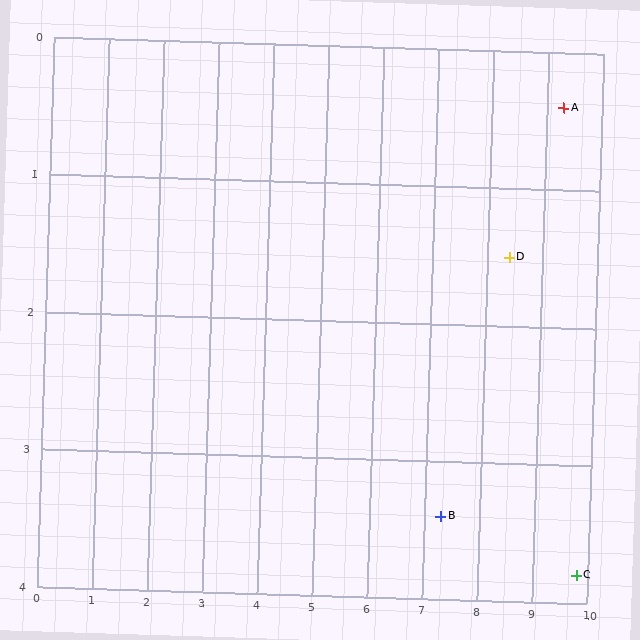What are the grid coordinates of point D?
Point D is at approximately (8.4, 1.5).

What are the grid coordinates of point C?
Point C is at approximately (9.8, 3.8).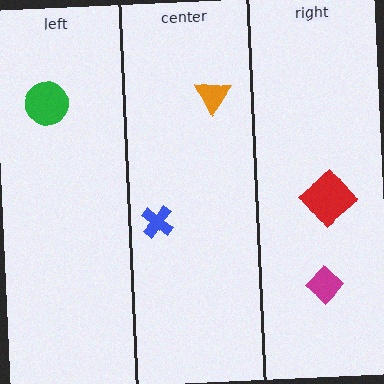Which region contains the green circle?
The left region.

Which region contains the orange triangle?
The center region.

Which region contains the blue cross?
The center region.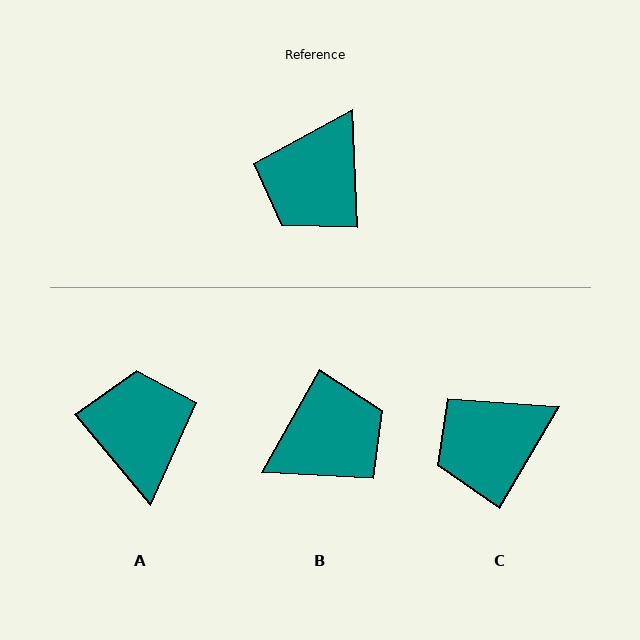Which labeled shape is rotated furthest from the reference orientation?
B, about 148 degrees away.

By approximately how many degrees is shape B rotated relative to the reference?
Approximately 148 degrees counter-clockwise.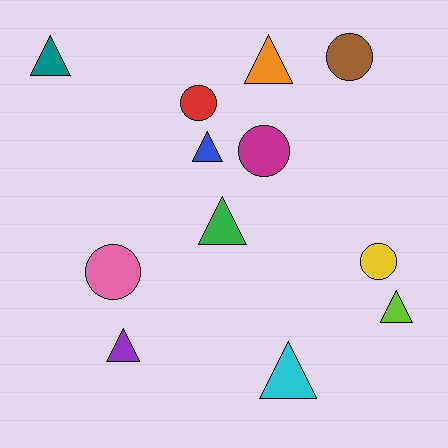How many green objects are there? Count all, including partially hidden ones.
There is 1 green object.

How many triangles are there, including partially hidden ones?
There are 7 triangles.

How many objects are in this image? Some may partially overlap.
There are 12 objects.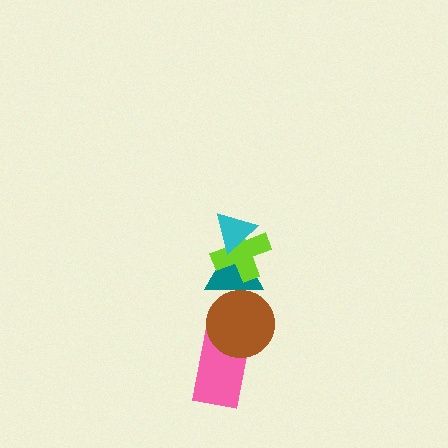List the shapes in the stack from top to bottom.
From top to bottom: the cyan triangle, the lime cross, the teal triangle, the brown circle, the pink rectangle.